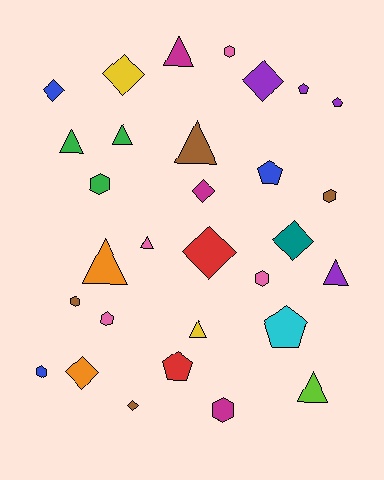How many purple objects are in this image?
There are 4 purple objects.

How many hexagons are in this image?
There are 8 hexagons.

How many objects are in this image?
There are 30 objects.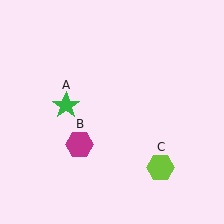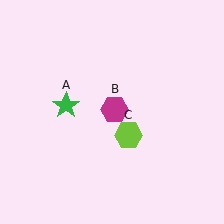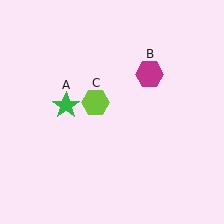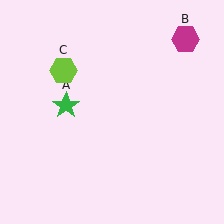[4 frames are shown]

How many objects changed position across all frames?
2 objects changed position: magenta hexagon (object B), lime hexagon (object C).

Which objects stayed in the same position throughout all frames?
Green star (object A) remained stationary.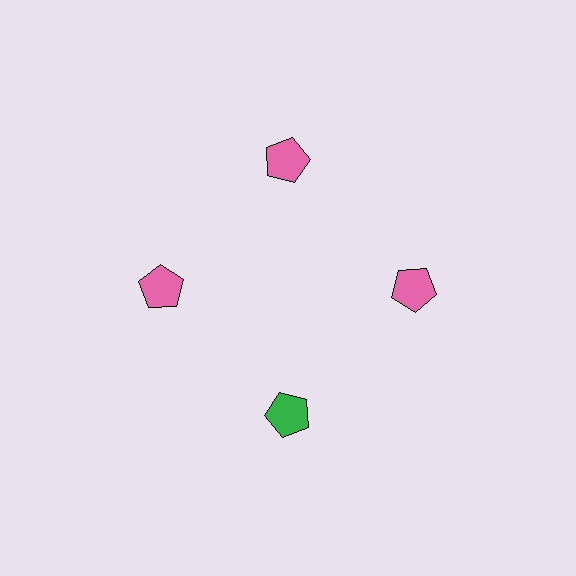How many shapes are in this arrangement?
There are 4 shapes arranged in a ring pattern.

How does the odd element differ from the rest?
It has a different color: green instead of pink.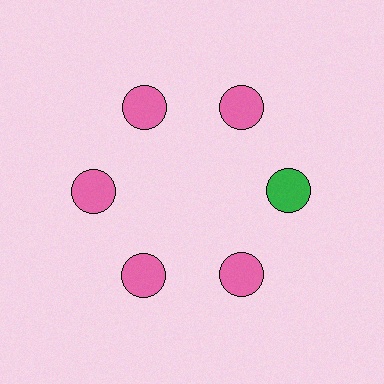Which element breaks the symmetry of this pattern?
The green circle at roughly the 3 o'clock position breaks the symmetry. All other shapes are pink circles.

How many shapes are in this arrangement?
There are 6 shapes arranged in a ring pattern.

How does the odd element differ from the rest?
It has a different color: green instead of pink.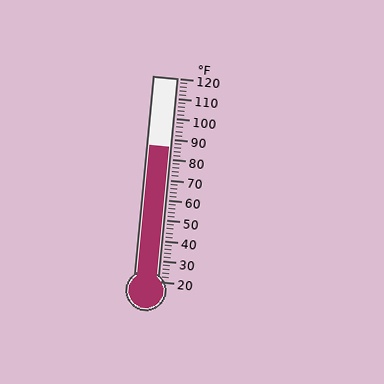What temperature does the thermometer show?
The thermometer shows approximately 86°F.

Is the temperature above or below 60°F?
The temperature is above 60°F.